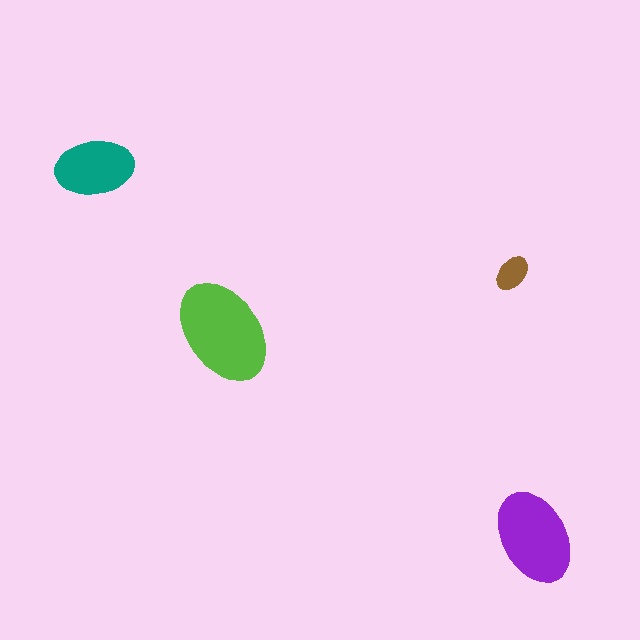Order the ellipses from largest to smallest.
the lime one, the purple one, the teal one, the brown one.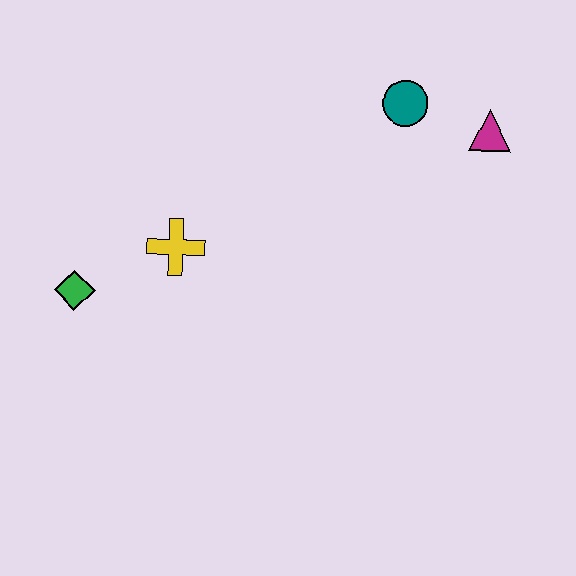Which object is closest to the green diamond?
The yellow cross is closest to the green diamond.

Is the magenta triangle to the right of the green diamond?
Yes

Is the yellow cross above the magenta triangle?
No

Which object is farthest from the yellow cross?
The magenta triangle is farthest from the yellow cross.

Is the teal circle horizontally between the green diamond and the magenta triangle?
Yes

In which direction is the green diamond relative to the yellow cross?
The green diamond is to the left of the yellow cross.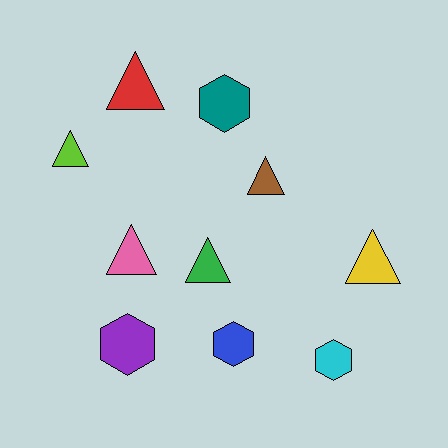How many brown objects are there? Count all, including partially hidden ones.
There is 1 brown object.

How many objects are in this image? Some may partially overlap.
There are 10 objects.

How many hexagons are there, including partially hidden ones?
There are 4 hexagons.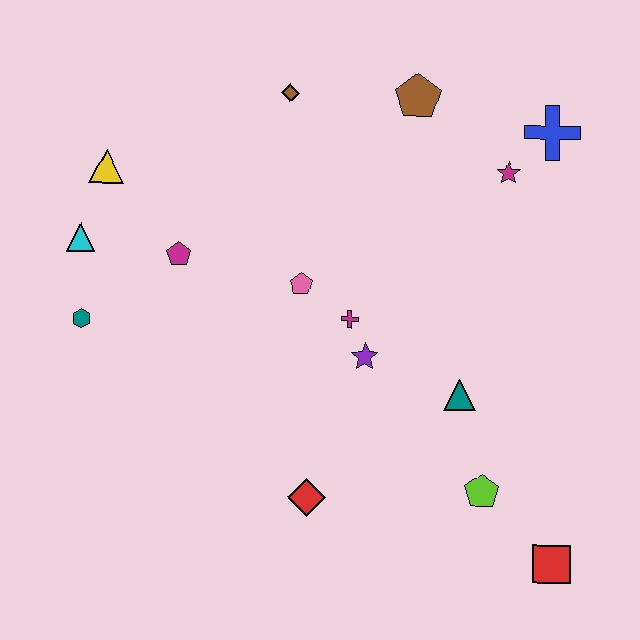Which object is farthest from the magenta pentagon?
The red square is farthest from the magenta pentagon.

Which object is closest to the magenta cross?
The purple star is closest to the magenta cross.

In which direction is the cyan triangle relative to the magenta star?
The cyan triangle is to the left of the magenta star.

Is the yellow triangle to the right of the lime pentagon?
No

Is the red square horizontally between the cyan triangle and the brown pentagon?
No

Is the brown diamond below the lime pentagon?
No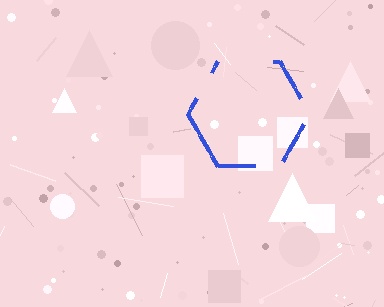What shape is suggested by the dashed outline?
The dashed outline suggests a hexagon.